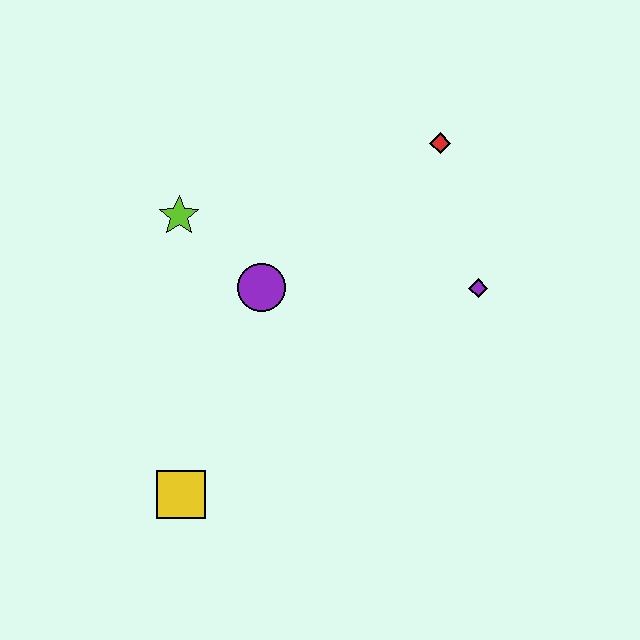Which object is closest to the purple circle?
The lime star is closest to the purple circle.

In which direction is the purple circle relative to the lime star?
The purple circle is to the right of the lime star.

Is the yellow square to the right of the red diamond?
No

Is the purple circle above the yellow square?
Yes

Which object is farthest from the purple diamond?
The yellow square is farthest from the purple diamond.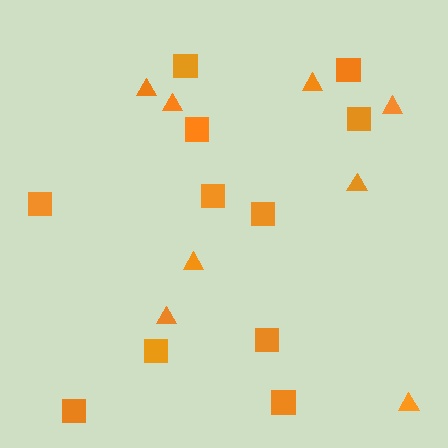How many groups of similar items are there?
There are 2 groups: one group of triangles (8) and one group of squares (11).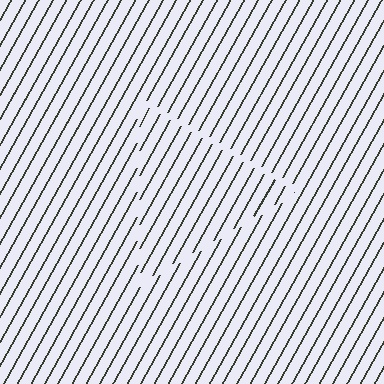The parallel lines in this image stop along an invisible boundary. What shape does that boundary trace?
An illusory triangle. The interior of the shape contains the same grating, shifted by half a period — the contour is defined by the phase discontinuity where line-ends from the inner and outer gratings abut.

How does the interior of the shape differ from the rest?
The interior of the shape contains the same grating, shifted by half a period — the contour is defined by the phase discontinuity where line-ends from the inner and outer gratings abut.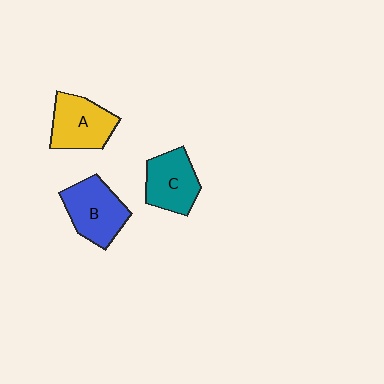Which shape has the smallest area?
Shape C (teal).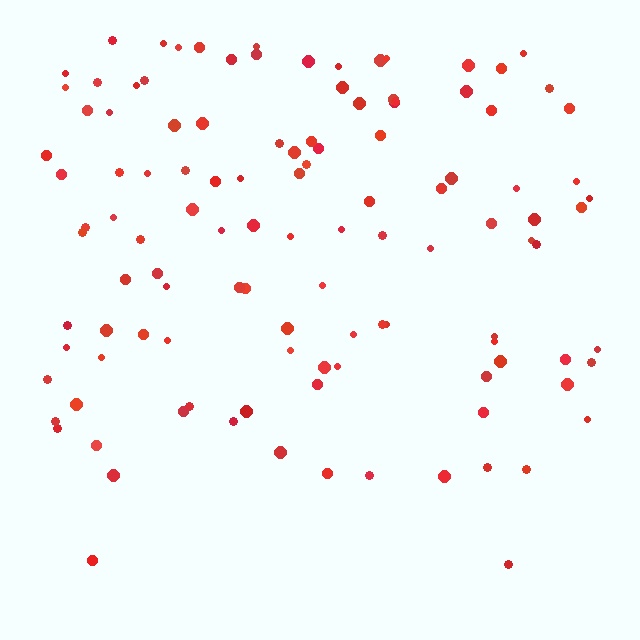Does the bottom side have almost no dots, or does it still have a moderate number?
Still a moderate number, just noticeably fewer than the top.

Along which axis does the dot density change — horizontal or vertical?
Vertical.